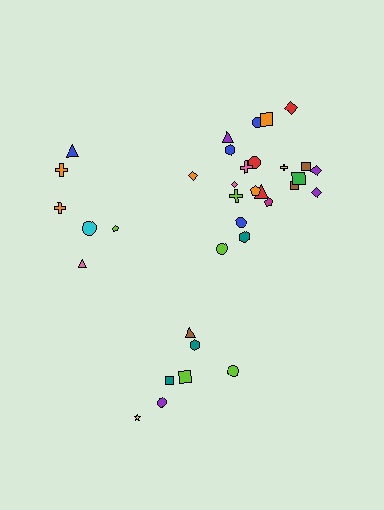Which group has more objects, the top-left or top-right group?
The top-right group.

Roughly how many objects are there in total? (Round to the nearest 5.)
Roughly 35 objects in total.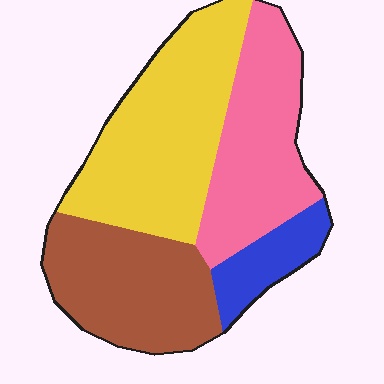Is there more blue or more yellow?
Yellow.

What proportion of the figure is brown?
Brown covers around 25% of the figure.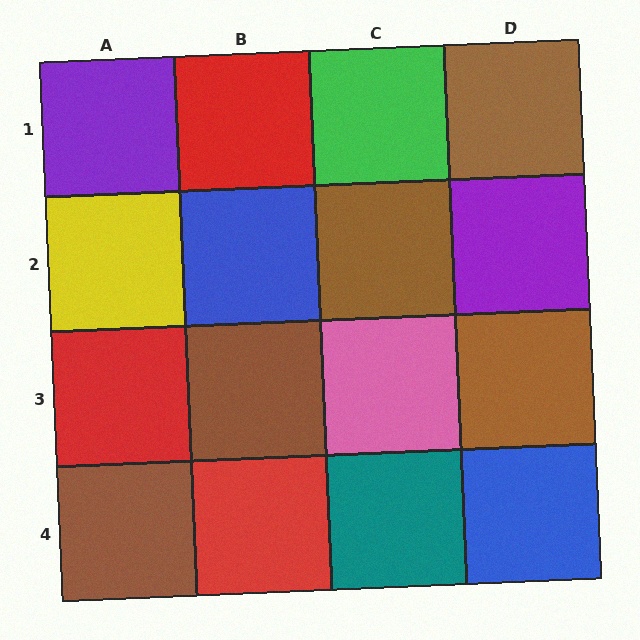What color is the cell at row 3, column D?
Brown.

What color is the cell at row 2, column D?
Purple.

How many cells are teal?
1 cell is teal.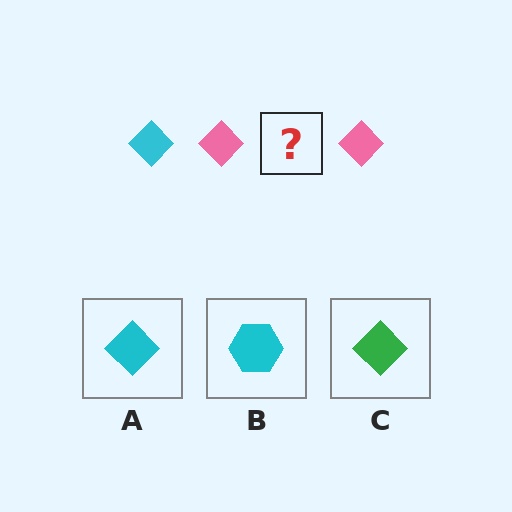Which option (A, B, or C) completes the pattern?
A.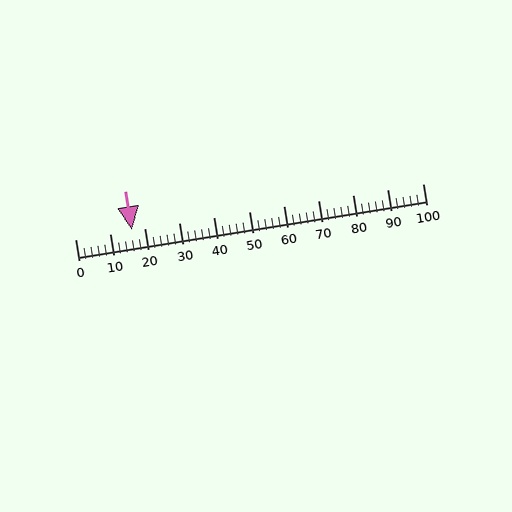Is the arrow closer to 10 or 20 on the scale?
The arrow is closer to 20.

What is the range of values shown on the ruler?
The ruler shows values from 0 to 100.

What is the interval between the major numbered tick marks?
The major tick marks are spaced 10 units apart.